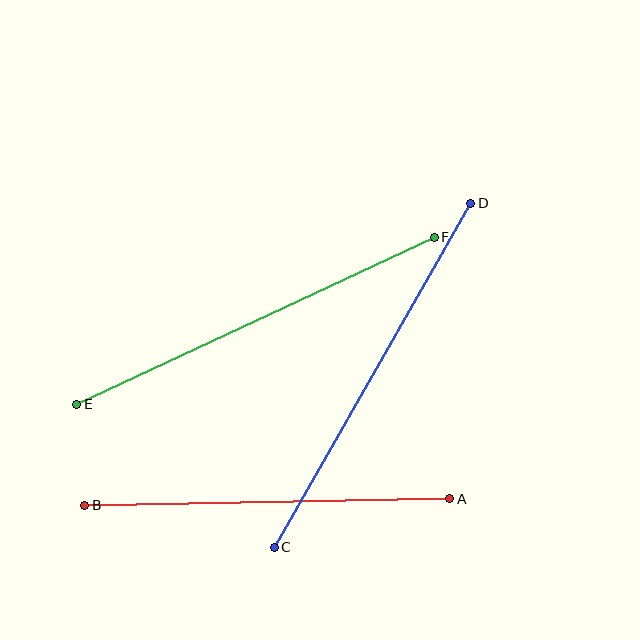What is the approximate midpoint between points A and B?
The midpoint is at approximately (267, 502) pixels.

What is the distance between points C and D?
The distance is approximately 396 pixels.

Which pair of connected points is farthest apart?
Points C and D are farthest apart.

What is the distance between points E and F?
The distance is approximately 395 pixels.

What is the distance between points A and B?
The distance is approximately 365 pixels.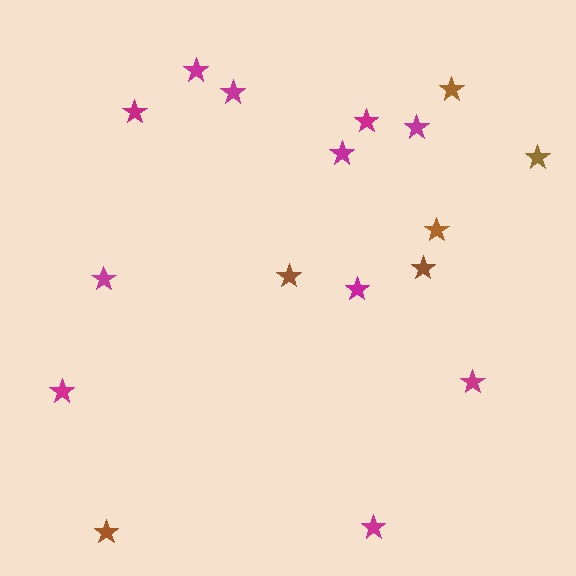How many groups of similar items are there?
There are 2 groups: one group of magenta stars (11) and one group of brown stars (6).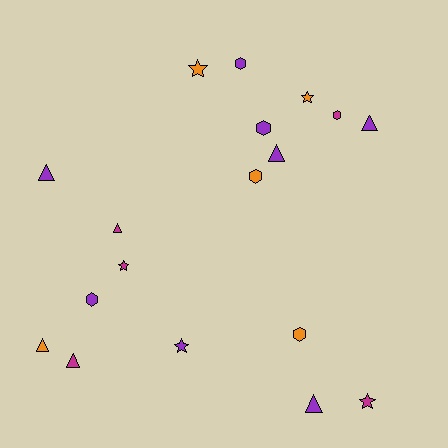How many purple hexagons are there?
There are 3 purple hexagons.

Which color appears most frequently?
Purple, with 8 objects.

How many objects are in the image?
There are 18 objects.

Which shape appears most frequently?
Triangle, with 7 objects.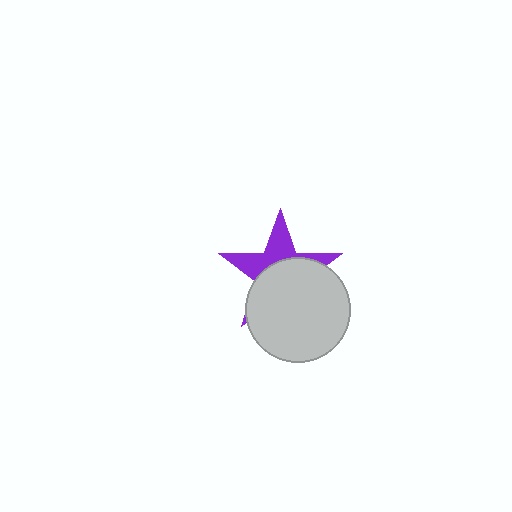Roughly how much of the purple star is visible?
A small part of it is visible (roughly 40%).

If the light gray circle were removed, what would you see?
You would see the complete purple star.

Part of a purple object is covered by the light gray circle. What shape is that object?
It is a star.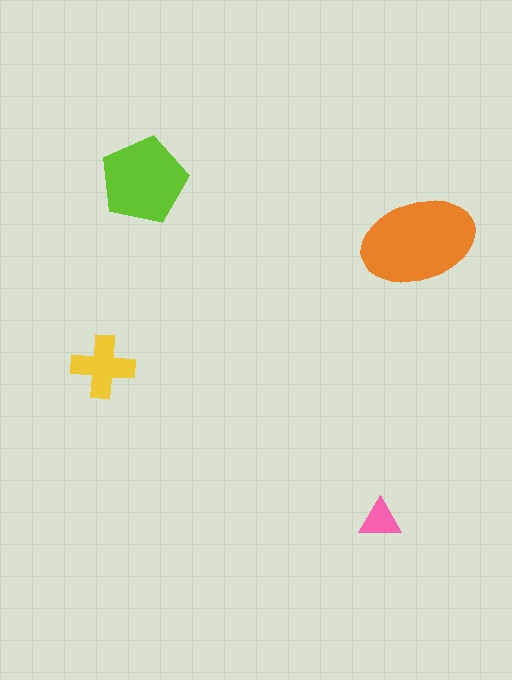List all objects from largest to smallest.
The orange ellipse, the lime pentagon, the yellow cross, the pink triangle.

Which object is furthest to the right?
The orange ellipse is rightmost.